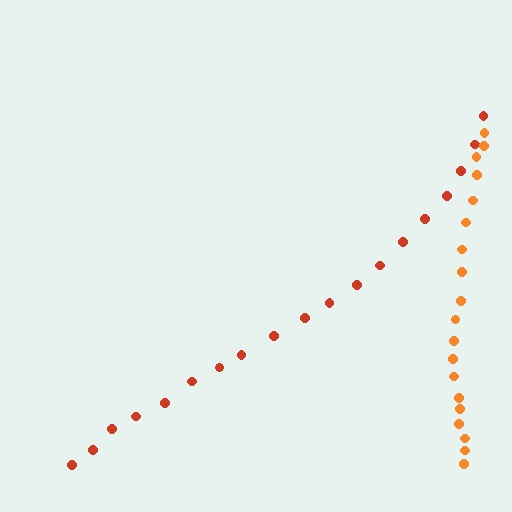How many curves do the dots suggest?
There are 2 distinct paths.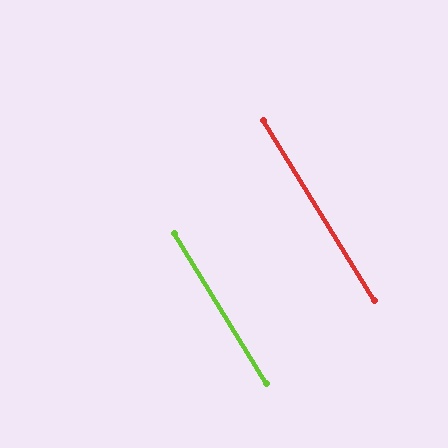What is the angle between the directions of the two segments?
Approximately 0 degrees.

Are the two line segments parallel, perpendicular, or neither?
Parallel — their directions differ by only 0.2°.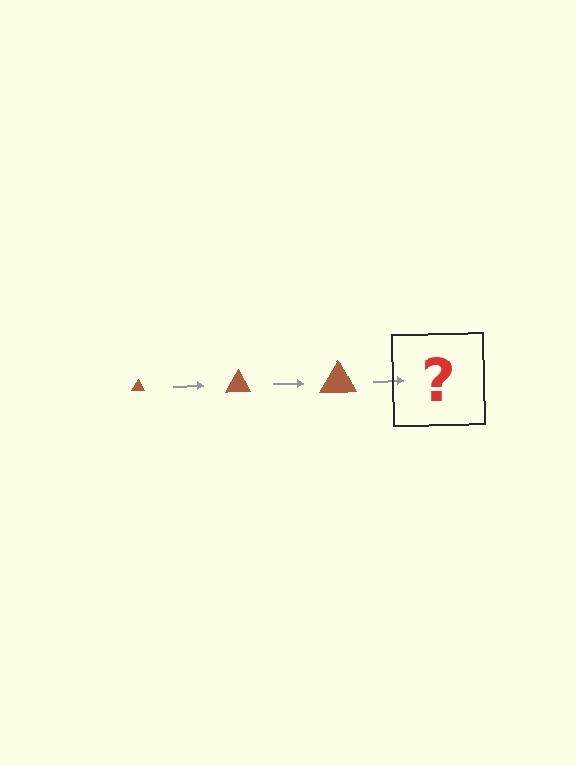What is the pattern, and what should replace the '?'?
The pattern is that the triangle gets progressively larger each step. The '?' should be a brown triangle, larger than the previous one.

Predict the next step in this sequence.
The next step is a brown triangle, larger than the previous one.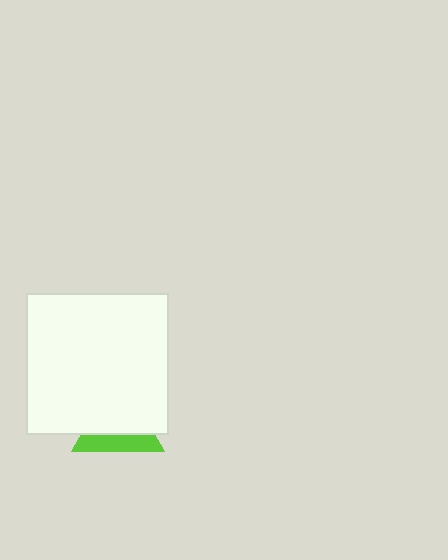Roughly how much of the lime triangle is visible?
A small part of it is visible (roughly 35%).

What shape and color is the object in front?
The object in front is a white rectangle.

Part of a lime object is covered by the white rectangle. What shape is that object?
It is a triangle.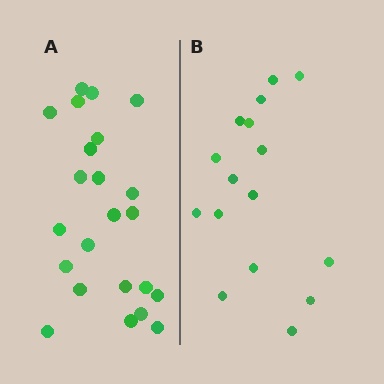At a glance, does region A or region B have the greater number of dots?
Region A (the left region) has more dots.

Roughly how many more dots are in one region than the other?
Region A has roughly 8 or so more dots than region B.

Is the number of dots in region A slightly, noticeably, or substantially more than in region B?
Region A has noticeably more, but not dramatically so. The ratio is roughly 1.4 to 1.